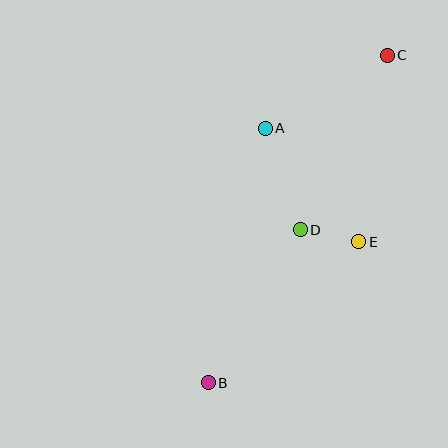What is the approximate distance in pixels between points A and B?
The distance between A and B is approximately 261 pixels.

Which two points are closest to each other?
Points D and E are closest to each other.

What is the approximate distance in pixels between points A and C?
The distance between A and C is approximately 142 pixels.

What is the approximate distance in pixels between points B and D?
The distance between B and D is approximately 178 pixels.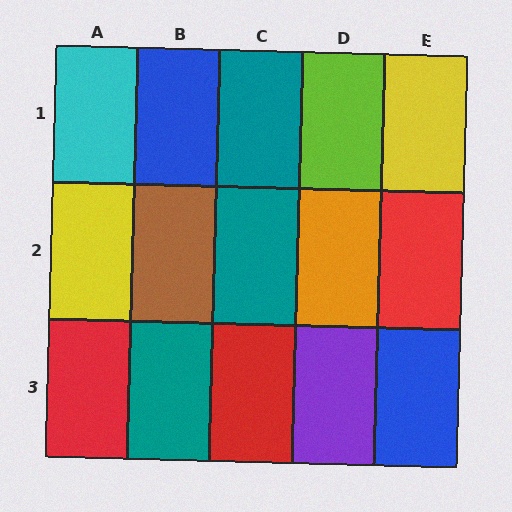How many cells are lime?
1 cell is lime.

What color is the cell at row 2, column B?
Brown.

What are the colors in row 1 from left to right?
Cyan, blue, teal, lime, yellow.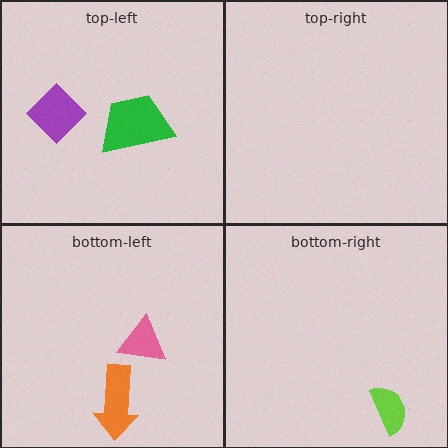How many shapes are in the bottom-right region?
1.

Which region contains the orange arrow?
The bottom-left region.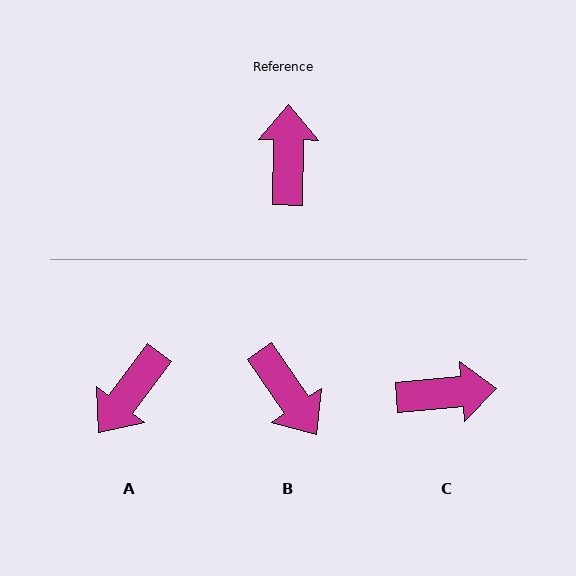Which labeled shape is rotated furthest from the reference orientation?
B, about 145 degrees away.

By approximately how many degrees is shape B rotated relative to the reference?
Approximately 145 degrees clockwise.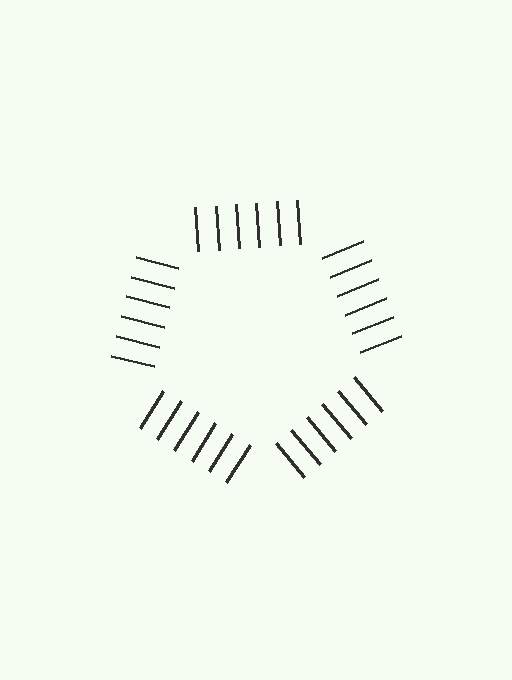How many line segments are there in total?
30 — 6 along each of the 5 edges.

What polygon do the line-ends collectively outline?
An illusory pentagon — the line segments terminate on its edges but no continuous stroke is drawn.